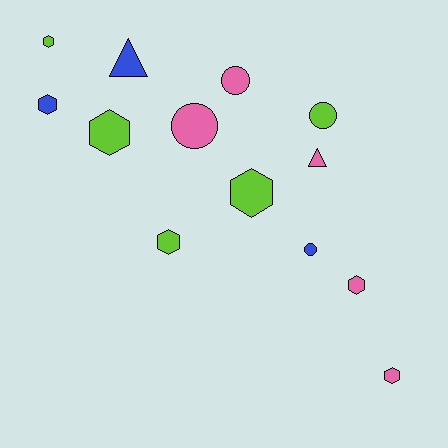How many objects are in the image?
There are 13 objects.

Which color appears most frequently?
Lime, with 5 objects.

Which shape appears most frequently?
Hexagon, with 7 objects.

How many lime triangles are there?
There are no lime triangles.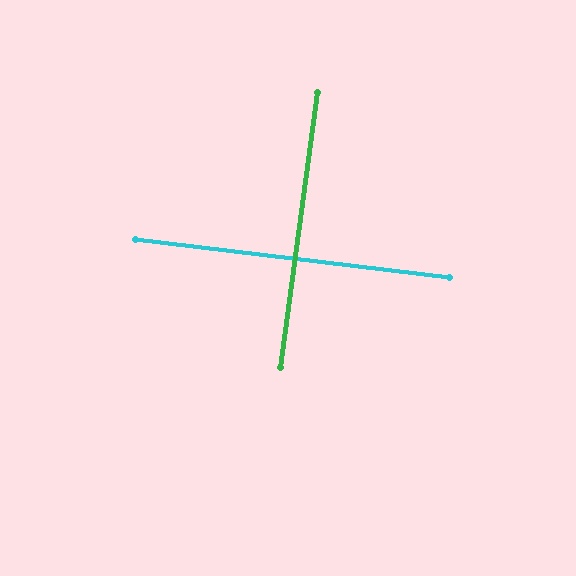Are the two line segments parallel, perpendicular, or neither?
Perpendicular — they meet at approximately 89°.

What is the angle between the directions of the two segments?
Approximately 89 degrees.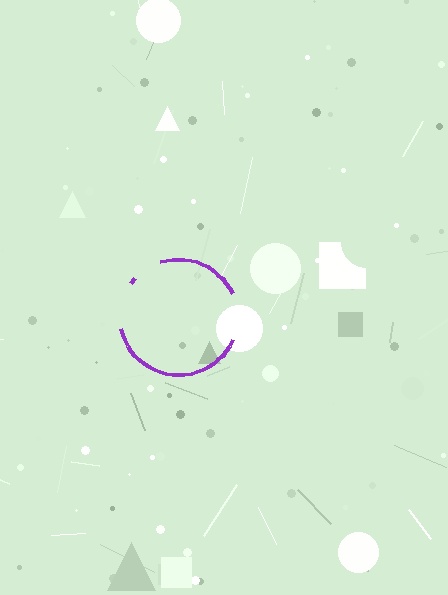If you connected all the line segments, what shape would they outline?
They would outline a circle.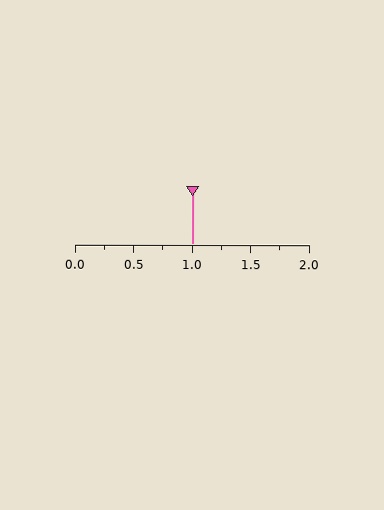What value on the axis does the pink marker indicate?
The marker indicates approximately 1.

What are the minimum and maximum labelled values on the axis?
The axis runs from 0.0 to 2.0.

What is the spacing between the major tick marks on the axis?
The major ticks are spaced 0.5 apart.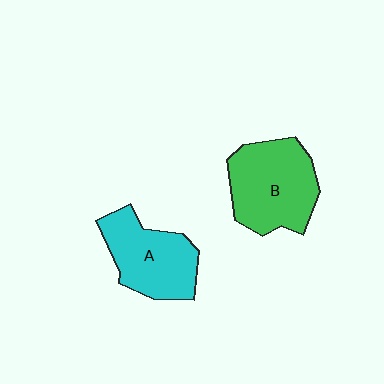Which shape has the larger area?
Shape B (green).